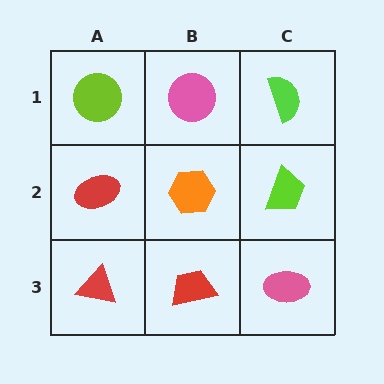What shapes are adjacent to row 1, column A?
A red ellipse (row 2, column A), a pink circle (row 1, column B).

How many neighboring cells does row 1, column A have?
2.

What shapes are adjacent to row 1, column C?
A lime trapezoid (row 2, column C), a pink circle (row 1, column B).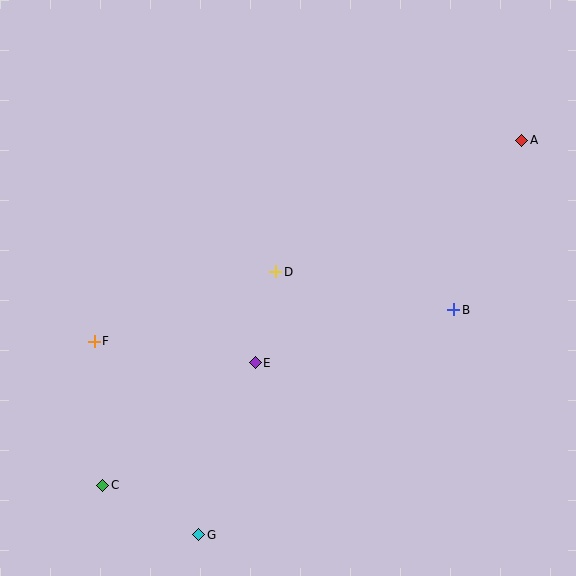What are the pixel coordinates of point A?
Point A is at (522, 140).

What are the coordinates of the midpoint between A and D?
The midpoint between A and D is at (399, 206).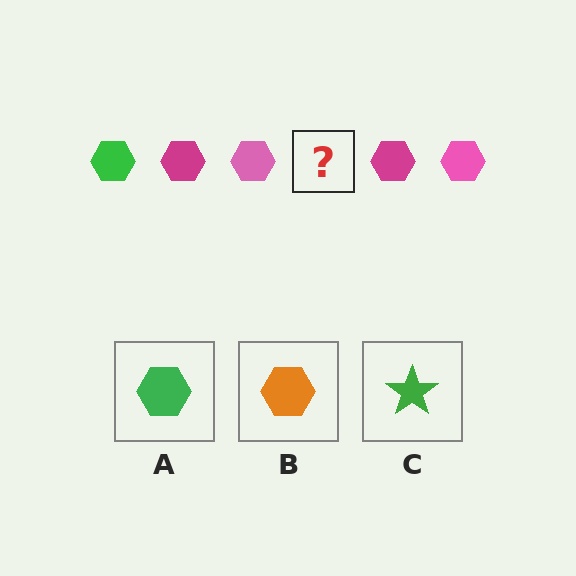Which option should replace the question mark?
Option A.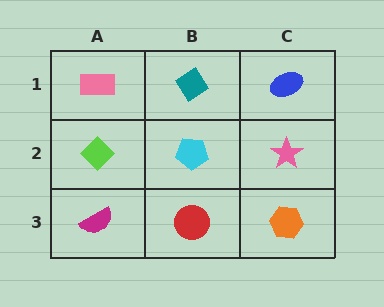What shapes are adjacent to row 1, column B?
A cyan pentagon (row 2, column B), a pink rectangle (row 1, column A), a blue ellipse (row 1, column C).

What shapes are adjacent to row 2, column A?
A pink rectangle (row 1, column A), a magenta semicircle (row 3, column A), a cyan pentagon (row 2, column B).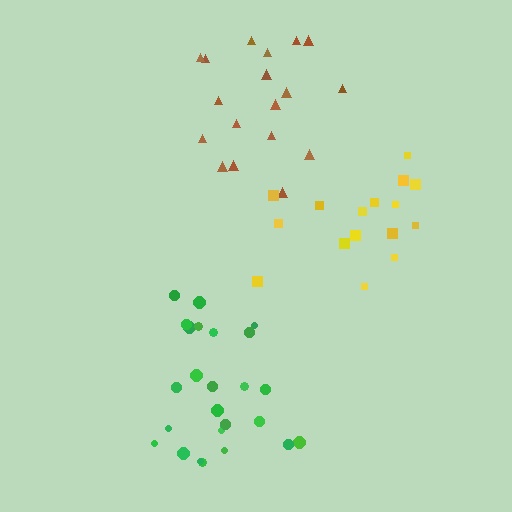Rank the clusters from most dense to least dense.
yellow, green, brown.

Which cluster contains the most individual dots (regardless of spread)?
Green (25).